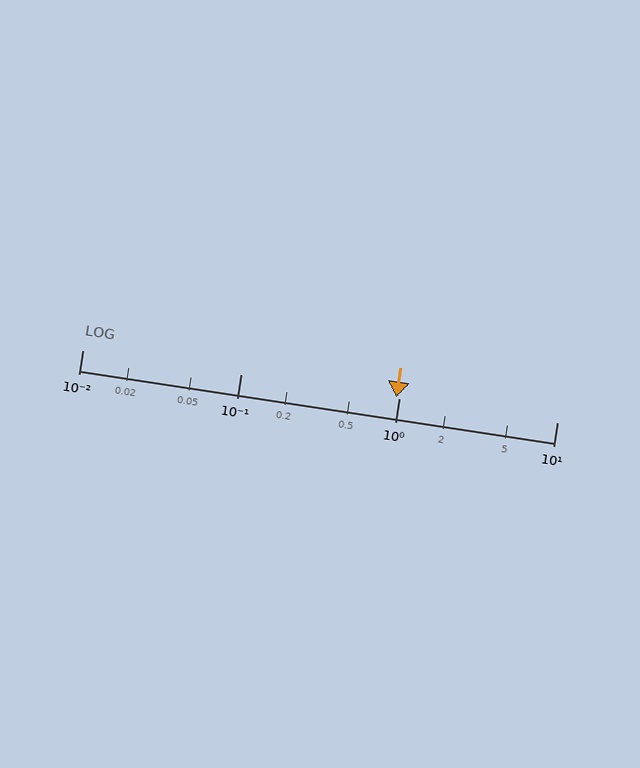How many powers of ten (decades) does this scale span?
The scale spans 3 decades, from 0.01 to 10.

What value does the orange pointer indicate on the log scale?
The pointer indicates approximately 0.97.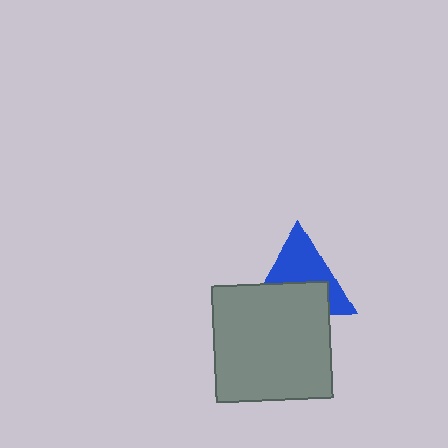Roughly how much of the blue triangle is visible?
About half of it is visible (roughly 54%).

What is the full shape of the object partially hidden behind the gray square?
The partially hidden object is a blue triangle.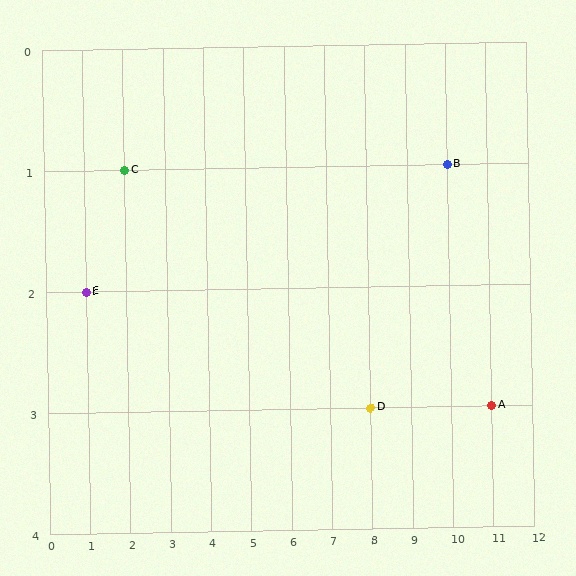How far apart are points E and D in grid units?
Points E and D are 7 columns and 1 row apart (about 7.1 grid units diagonally).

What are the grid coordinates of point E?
Point E is at grid coordinates (1, 2).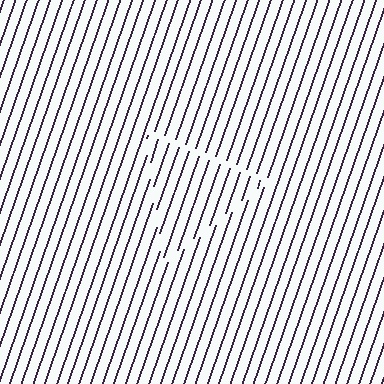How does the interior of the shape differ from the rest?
The interior of the shape contains the same grating, shifted by half a period — the contour is defined by the phase discontinuity where line-ends from the inner and outer gratings abut.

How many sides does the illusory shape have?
3 sides — the line-ends trace a triangle.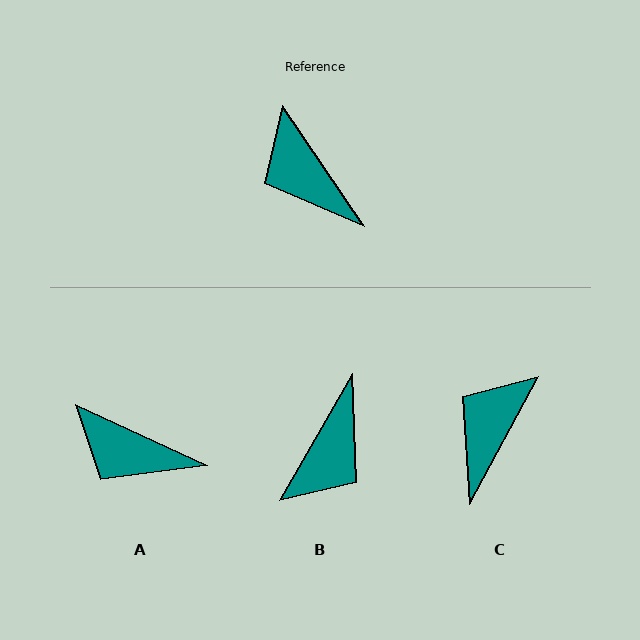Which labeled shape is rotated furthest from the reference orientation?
B, about 116 degrees away.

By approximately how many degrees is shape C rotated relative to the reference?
Approximately 63 degrees clockwise.